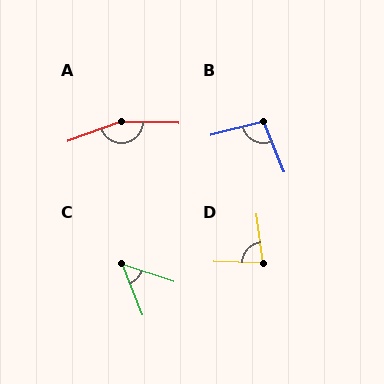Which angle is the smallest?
C, at approximately 50 degrees.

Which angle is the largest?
A, at approximately 159 degrees.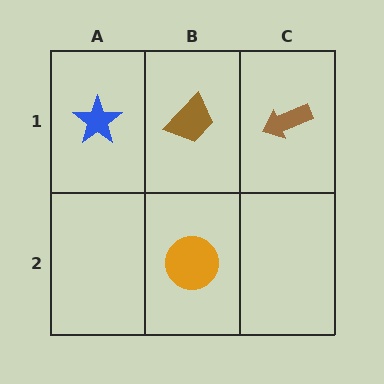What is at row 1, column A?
A blue star.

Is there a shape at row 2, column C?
No, that cell is empty.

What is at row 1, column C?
A brown arrow.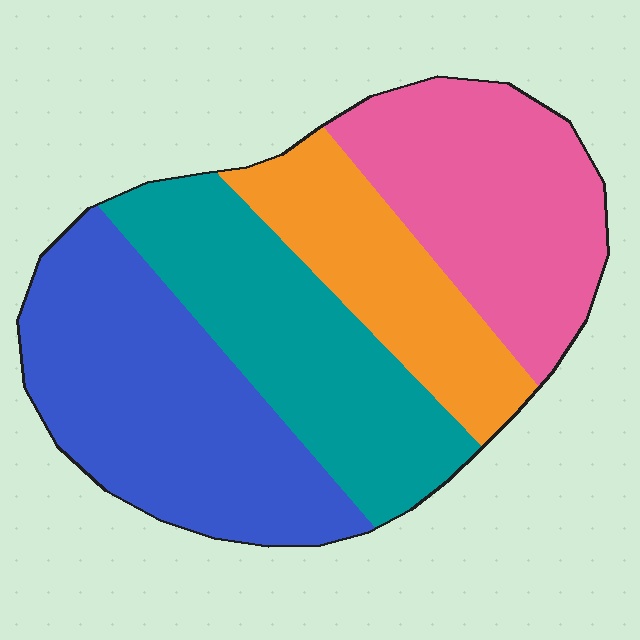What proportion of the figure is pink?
Pink takes up about one quarter (1/4) of the figure.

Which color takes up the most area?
Blue, at roughly 30%.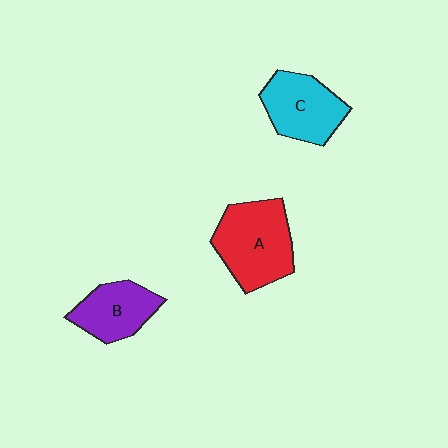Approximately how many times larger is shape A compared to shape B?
Approximately 1.5 times.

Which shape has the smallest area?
Shape B (purple).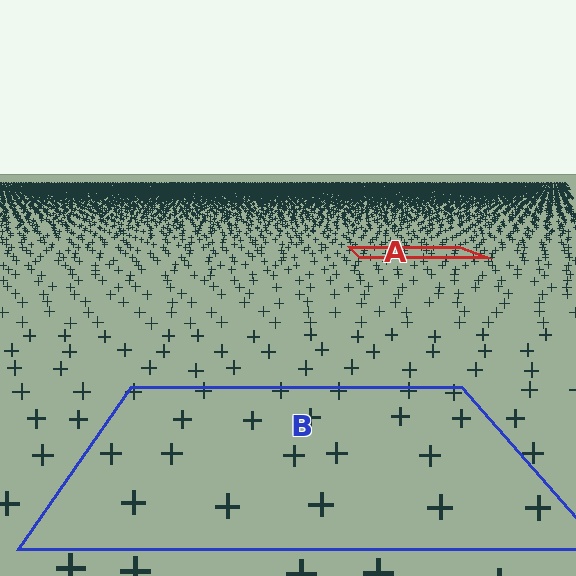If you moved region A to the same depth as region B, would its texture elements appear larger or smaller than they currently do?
They would appear larger. At a closer depth, the same texture elements are projected at a bigger on-screen size.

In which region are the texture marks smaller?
The texture marks are smaller in region A, because it is farther away.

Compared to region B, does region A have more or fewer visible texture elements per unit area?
Region A has more texture elements per unit area — they are packed more densely because it is farther away.